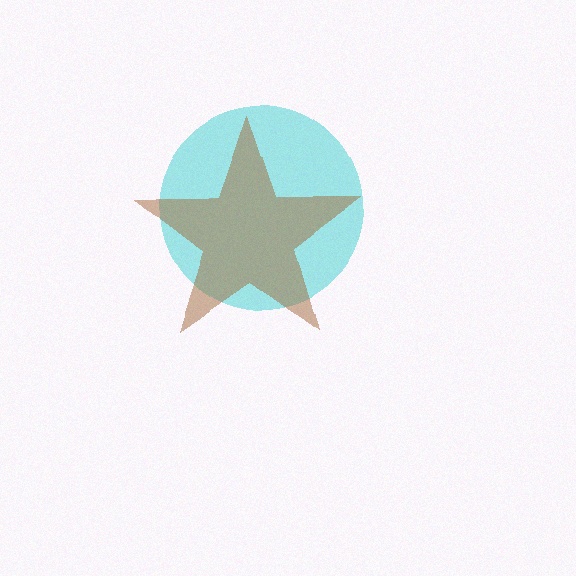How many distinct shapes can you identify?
There are 2 distinct shapes: a cyan circle, a brown star.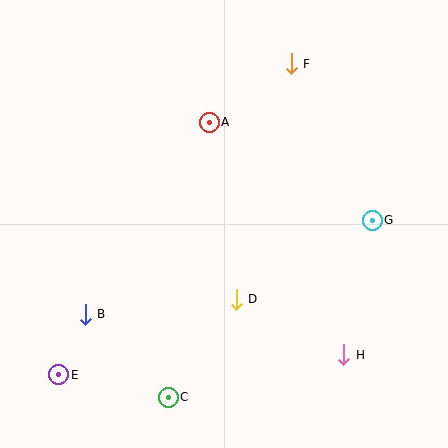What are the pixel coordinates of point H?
Point H is at (344, 355).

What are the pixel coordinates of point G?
Point G is at (372, 220).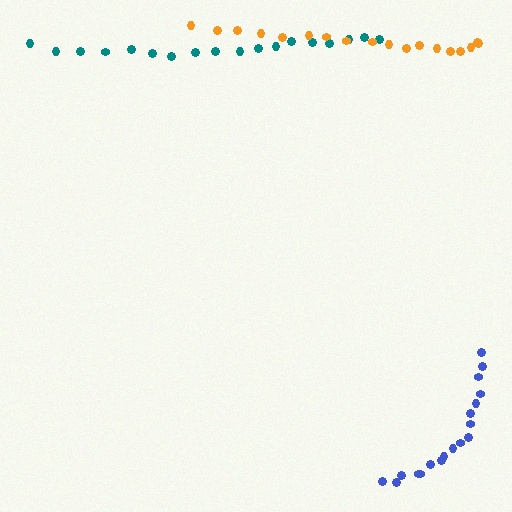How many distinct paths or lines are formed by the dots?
There are 3 distinct paths.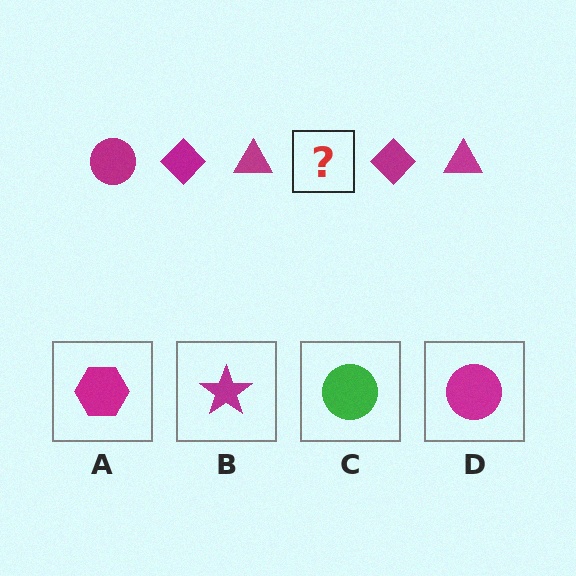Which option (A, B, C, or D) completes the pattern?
D.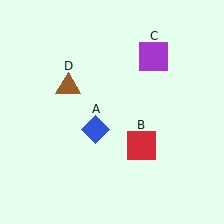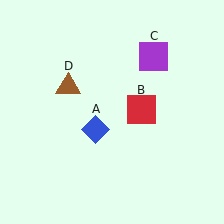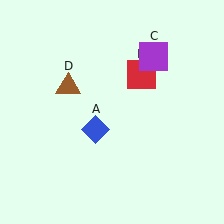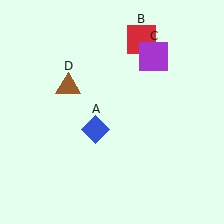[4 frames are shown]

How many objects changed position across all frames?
1 object changed position: red square (object B).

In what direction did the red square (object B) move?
The red square (object B) moved up.